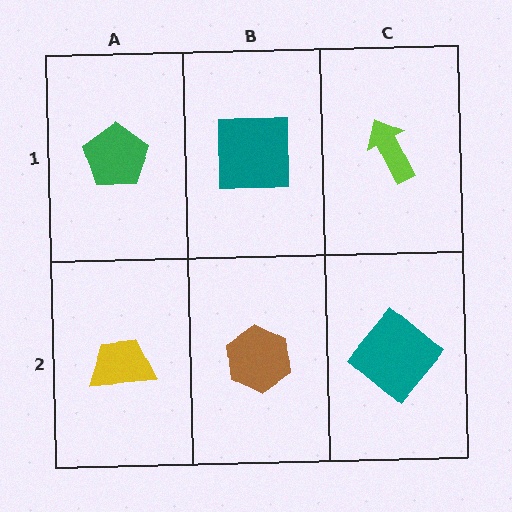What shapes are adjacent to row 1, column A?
A yellow trapezoid (row 2, column A), a teal square (row 1, column B).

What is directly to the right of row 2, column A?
A brown hexagon.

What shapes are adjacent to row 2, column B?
A teal square (row 1, column B), a yellow trapezoid (row 2, column A), a teal diamond (row 2, column C).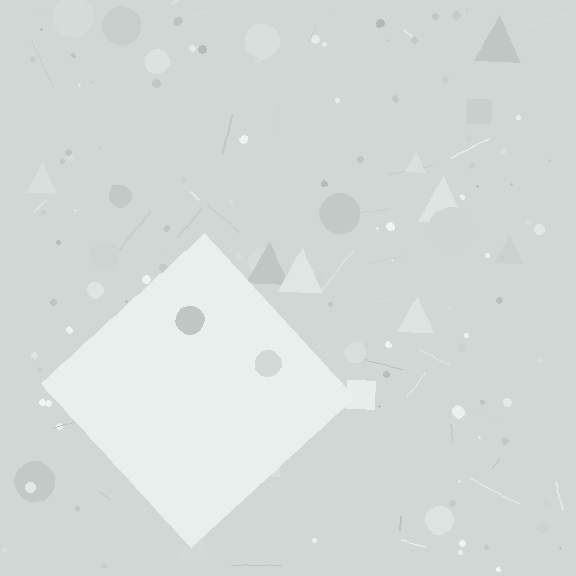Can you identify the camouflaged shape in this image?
The camouflaged shape is a diamond.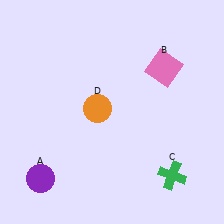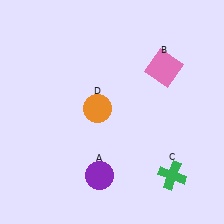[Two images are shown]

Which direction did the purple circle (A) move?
The purple circle (A) moved right.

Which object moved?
The purple circle (A) moved right.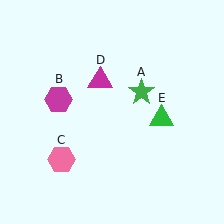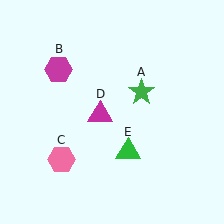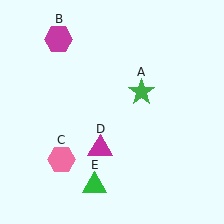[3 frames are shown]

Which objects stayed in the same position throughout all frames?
Green star (object A) and pink hexagon (object C) remained stationary.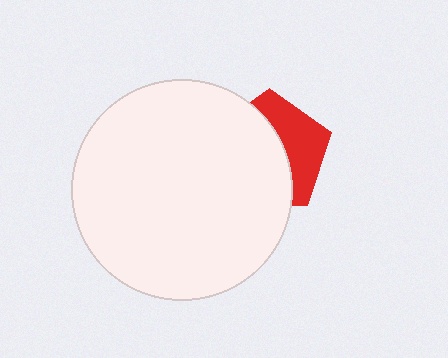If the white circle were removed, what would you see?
You would see the complete red pentagon.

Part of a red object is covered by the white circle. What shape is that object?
It is a pentagon.